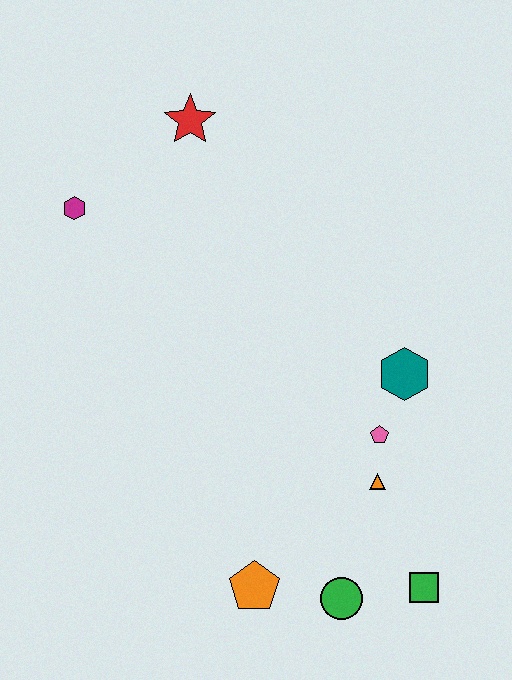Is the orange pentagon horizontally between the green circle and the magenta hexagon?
Yes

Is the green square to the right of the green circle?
Yes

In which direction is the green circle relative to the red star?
The green circle is below the red star.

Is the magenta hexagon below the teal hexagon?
No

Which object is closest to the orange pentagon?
The green circle is closest to the orange pentagon.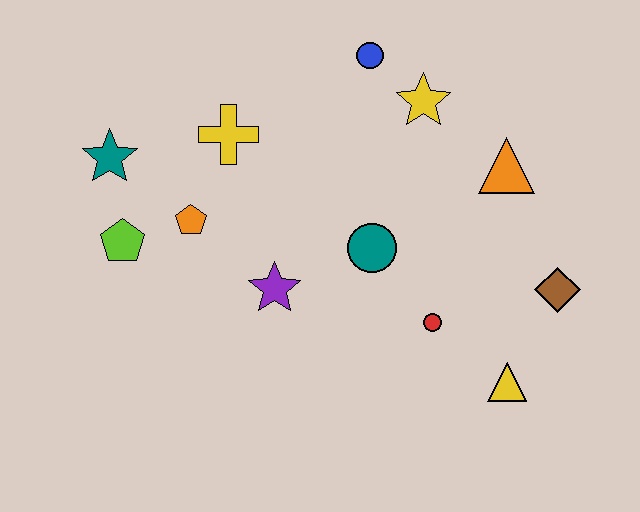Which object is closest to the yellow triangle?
The red circle is closest to the yellow triangle.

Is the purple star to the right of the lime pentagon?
Yes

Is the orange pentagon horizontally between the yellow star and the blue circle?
No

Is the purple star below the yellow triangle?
No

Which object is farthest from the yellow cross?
The yellow triangle is farthest from the yellow cross.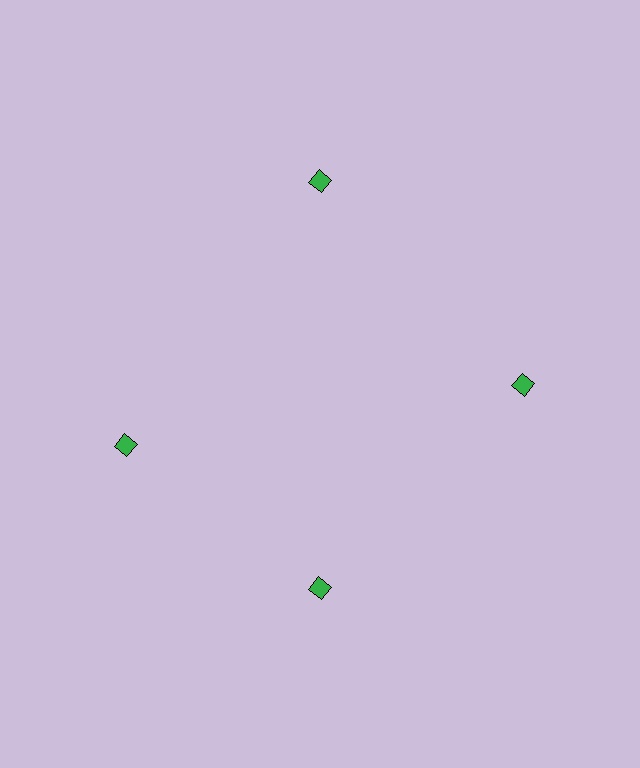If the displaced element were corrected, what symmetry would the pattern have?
It would have 4-fold rotational symmetry — the pattern would map onto itself every 90 degrees.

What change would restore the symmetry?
The symmetry would be restored by rotating it back into even spacing with its neighbors so that all 4 diamonds sit at equal angles and equal distance from the center.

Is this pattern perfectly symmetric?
No. The 4 green diamonds are arranged in a ring, but one element near the 9 o'clock position is rotated out of alignment along the ring, breaking the 4-fold rotational symmetry.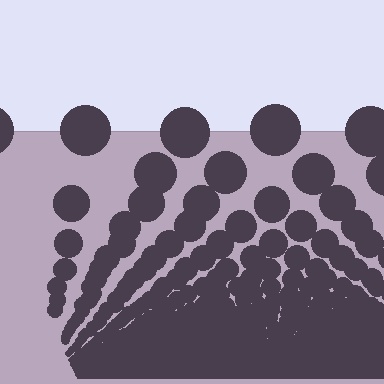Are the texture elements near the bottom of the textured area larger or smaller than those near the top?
Smaller. The gradient is inverted — elements near the bottom are smaller and denser.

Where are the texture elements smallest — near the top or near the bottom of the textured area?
Near the bottom.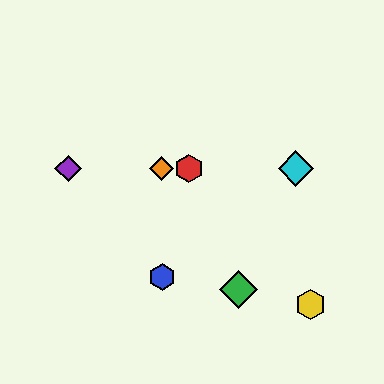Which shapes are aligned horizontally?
The red hexagon, the purple diamond, the orange diamond, the cyan diamond are aligned horizontally.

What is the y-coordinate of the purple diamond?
The purple diamond is at y≈169.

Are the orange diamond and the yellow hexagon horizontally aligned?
No, the orange diamond is at y≈169 and the yellow hexagon is at y≈304.